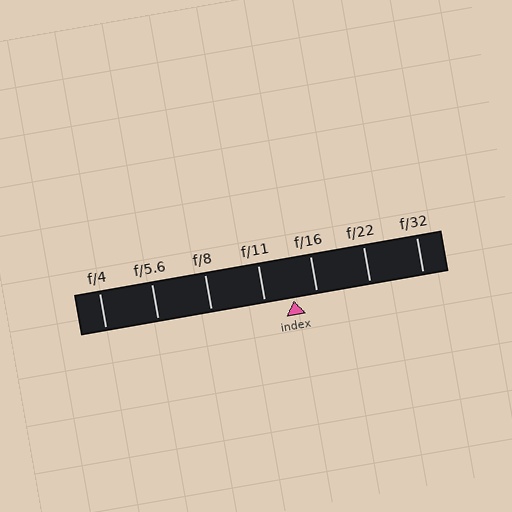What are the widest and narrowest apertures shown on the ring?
The widest aperture shown is f/4 and the narrowest is f/32.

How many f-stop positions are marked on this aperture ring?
There are 7 f-stop positions marked.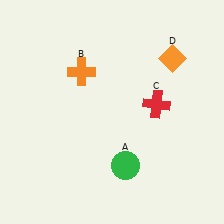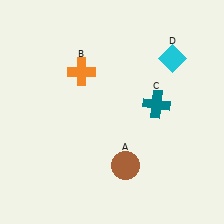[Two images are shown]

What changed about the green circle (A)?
In Image 1, A is green. In Image 2, it changed to brown.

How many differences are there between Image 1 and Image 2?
There are 3 differences between the two images.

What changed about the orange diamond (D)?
In Image 1, D is orange. In Image 2, it changed to cyan.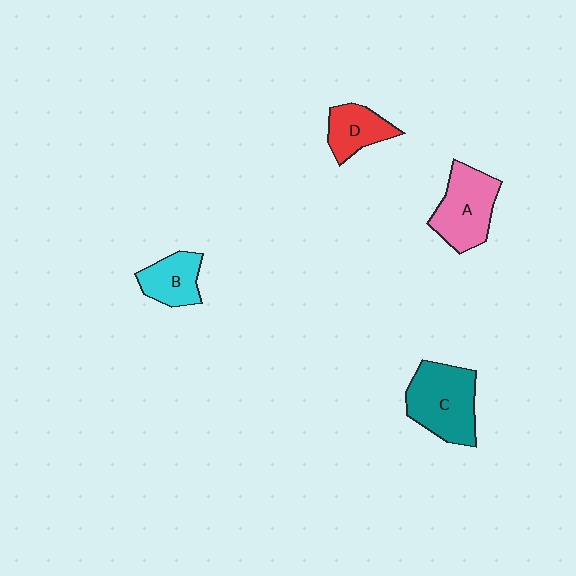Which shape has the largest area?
Shape C (teal).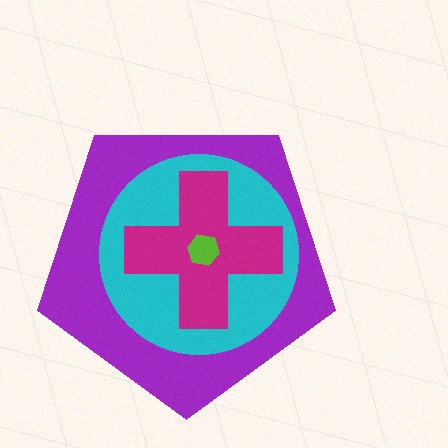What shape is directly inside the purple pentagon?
The cyan circle.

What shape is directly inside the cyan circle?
The magenta cross.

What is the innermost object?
The lime hexagon.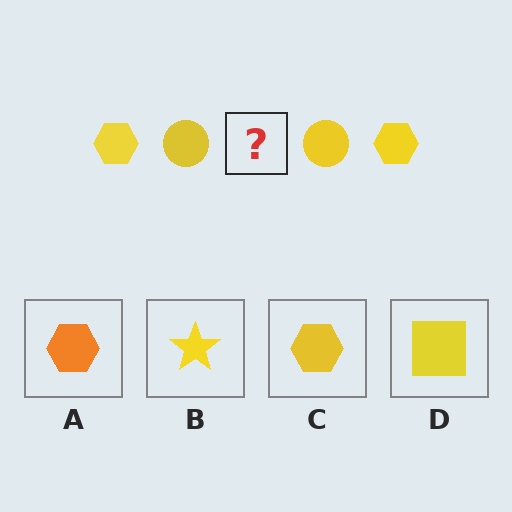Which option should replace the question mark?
Option C.